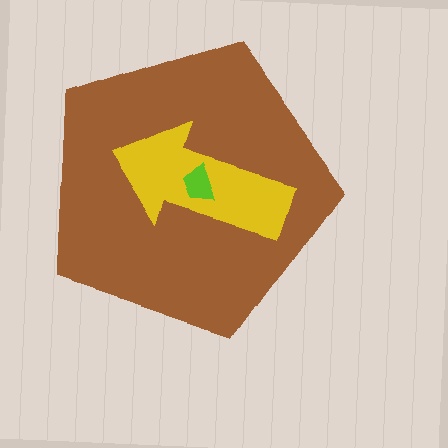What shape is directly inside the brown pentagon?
The yellow arrow.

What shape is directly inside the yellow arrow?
The lime trapezoid.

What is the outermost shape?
The brown pentagon.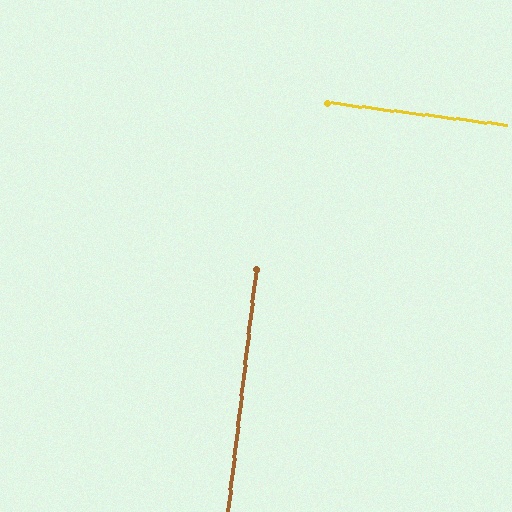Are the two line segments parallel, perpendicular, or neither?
Perpendicular — they meet at approximately 89°.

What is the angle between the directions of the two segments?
Approximately 89 degrees.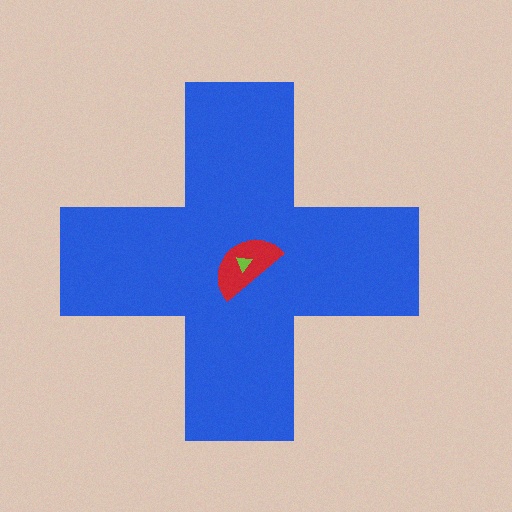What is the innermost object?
The lime triangle.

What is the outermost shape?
The blue cross.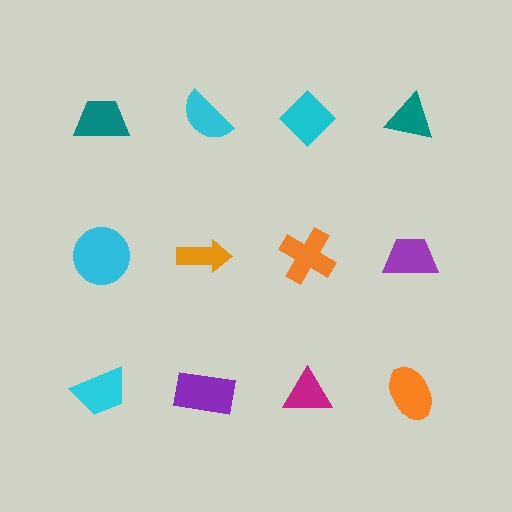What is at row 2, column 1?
A cyan circle.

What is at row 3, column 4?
An orange ellipse.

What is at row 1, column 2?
A cyan semicircle.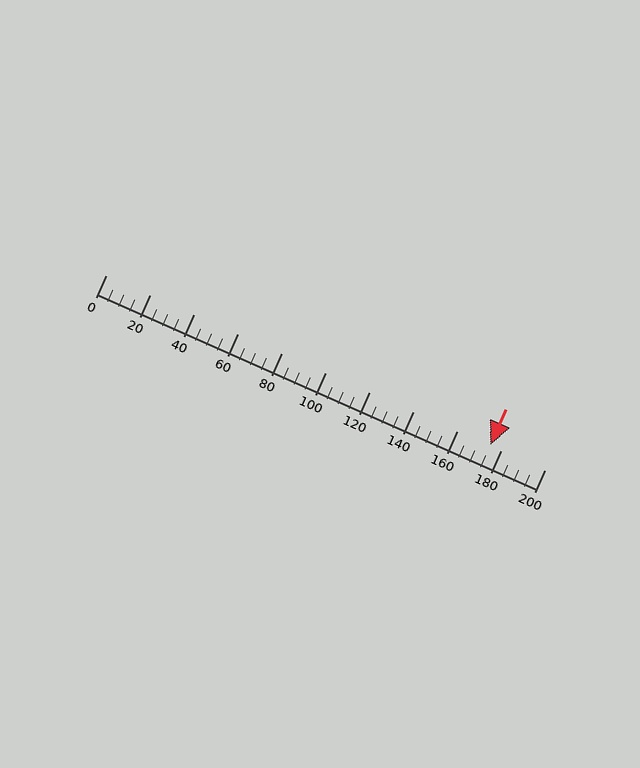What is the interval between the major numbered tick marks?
The major tick marks are spaced 20 units apart.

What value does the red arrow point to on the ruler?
The red arrow points to approximately 175.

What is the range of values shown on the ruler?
The ruler shows values from 0 to 200.